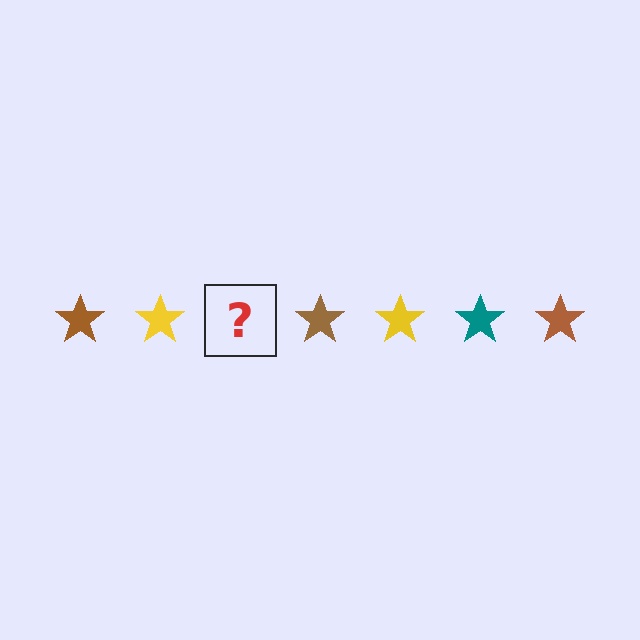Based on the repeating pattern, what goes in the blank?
The blank should be a teal star.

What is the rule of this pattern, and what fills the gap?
The rule is that the pattern cycles through brown, yellow, teal stars. The gap should be filled with a teal star.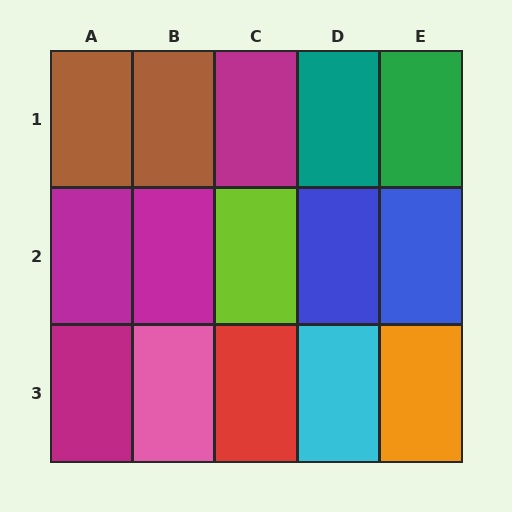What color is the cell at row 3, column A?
Magenta.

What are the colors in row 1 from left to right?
Brown, brown, magenta, teal, green.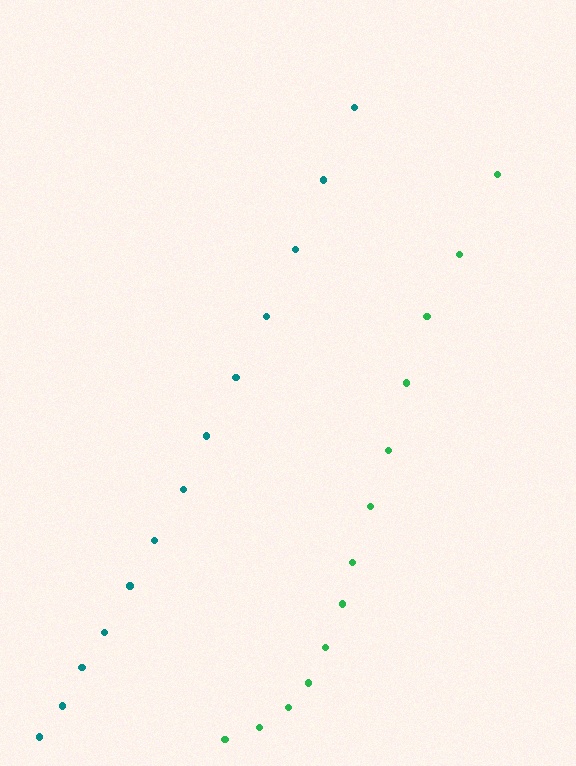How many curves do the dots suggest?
There are 2 distinct paths.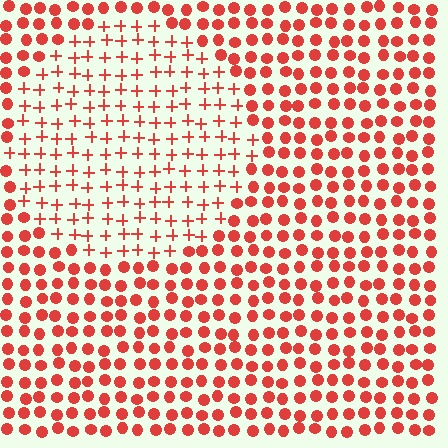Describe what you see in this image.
The image is filled with small red elements arranged in a uniform grid. A circle-shaped region contains plus signs, while the surrounding area contains circles. The boundary is defined purely by the change in element shape.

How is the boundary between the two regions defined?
The boundary is defined by a change in element shape: plus signs inside vs. circles outside. All elements share the same color and spacing.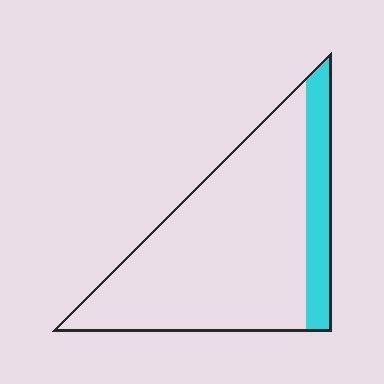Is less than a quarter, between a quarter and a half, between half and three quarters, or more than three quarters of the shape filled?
Less than a quarter.